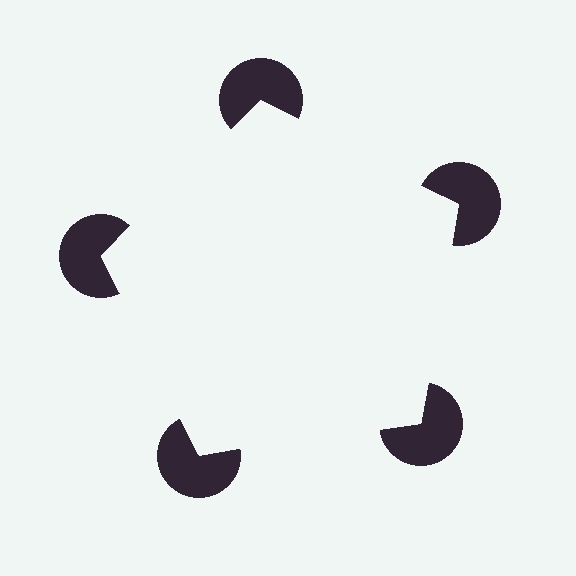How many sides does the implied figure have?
5 sides.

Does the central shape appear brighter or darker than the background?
It typically appears slightly brighter than the background, even though no actual brightness change is drawn.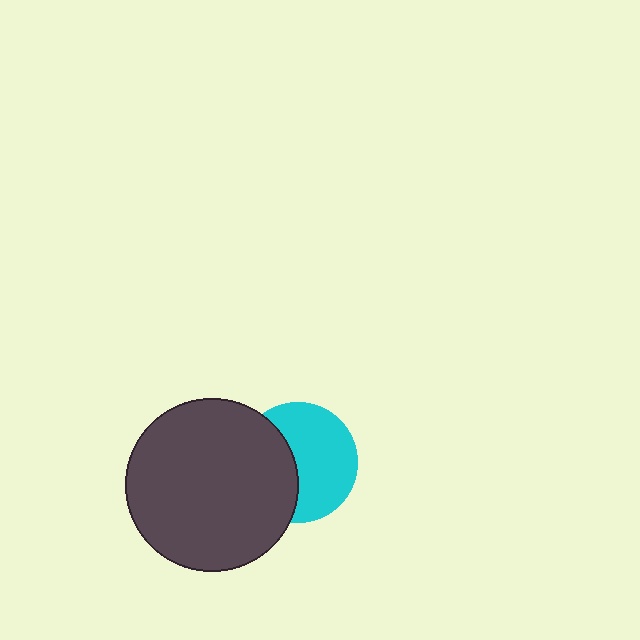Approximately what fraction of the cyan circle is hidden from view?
Roughly 40% of the cyan circle is hidden behind the dark gray circle.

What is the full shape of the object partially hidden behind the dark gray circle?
The partially hidden object is a cyan circle.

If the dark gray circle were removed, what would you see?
You would see the complete cyan circle.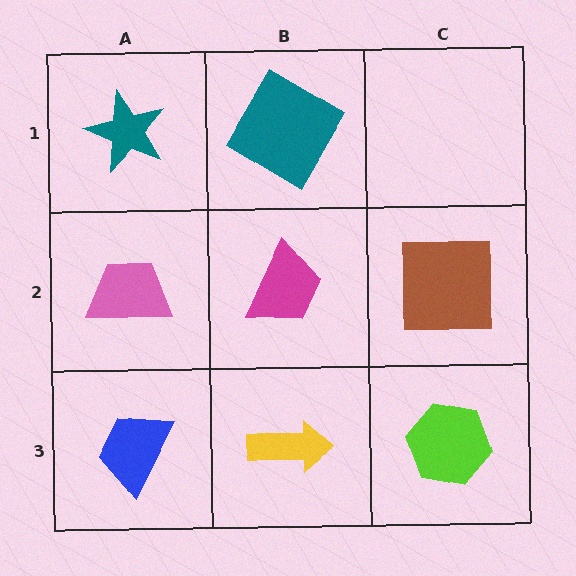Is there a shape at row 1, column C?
No, that cell is empty.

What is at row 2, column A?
A pink trapezoid.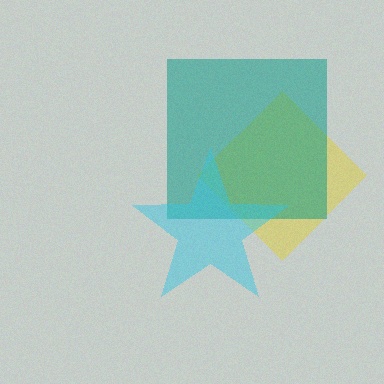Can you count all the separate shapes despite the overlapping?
Yes, there are 3 separate shapes.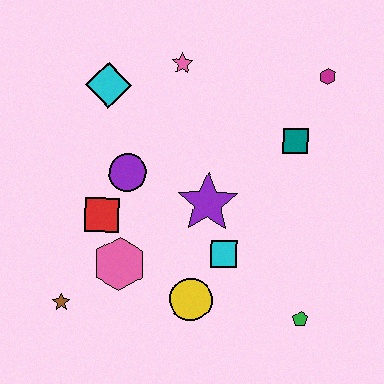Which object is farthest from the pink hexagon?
The magenta hexagon is farthest from the pink hexagon.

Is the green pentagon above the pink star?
No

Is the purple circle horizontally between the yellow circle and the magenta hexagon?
No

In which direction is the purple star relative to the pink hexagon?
The purple star is to the right of the pink hexagon.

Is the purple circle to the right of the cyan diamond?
Yes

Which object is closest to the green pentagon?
The cyan square is closest to the green pentagon.